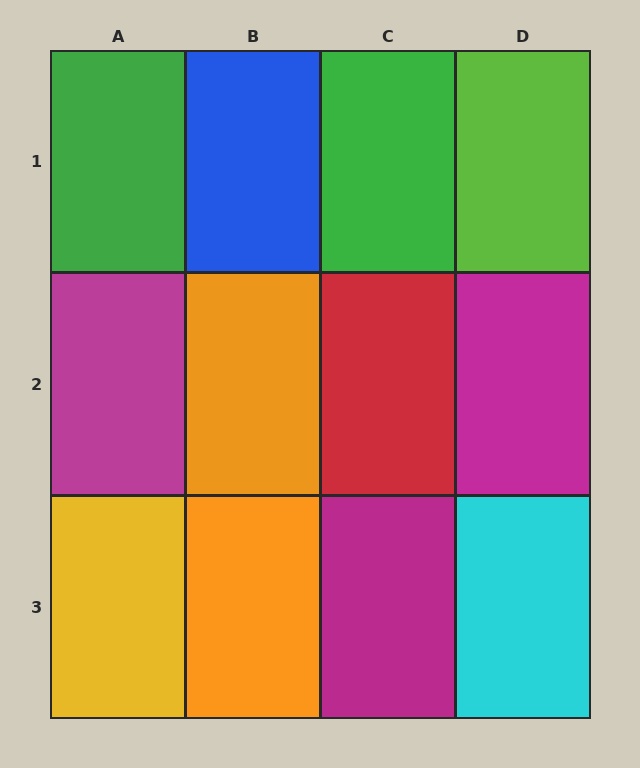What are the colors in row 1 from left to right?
Green, blue, green, lime.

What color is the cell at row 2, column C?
Red.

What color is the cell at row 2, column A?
Magenta.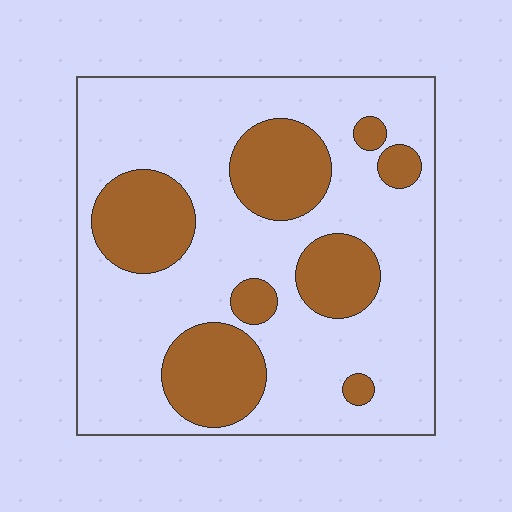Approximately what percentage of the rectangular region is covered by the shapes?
Approximately 30%.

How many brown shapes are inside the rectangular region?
8.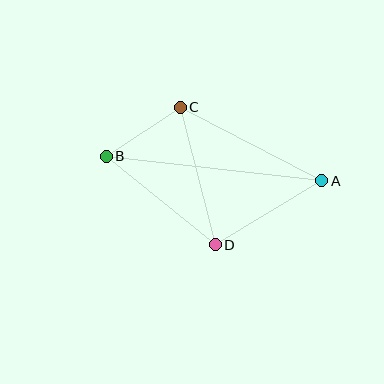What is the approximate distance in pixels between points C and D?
The distance between C and D is approximately 142 pixels.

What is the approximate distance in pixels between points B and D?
The distance between B and D is approximately 140 pixels.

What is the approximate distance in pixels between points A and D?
The distance between A and D is approximately 124 pixels.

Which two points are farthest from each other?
Points A and B are farthest from each other.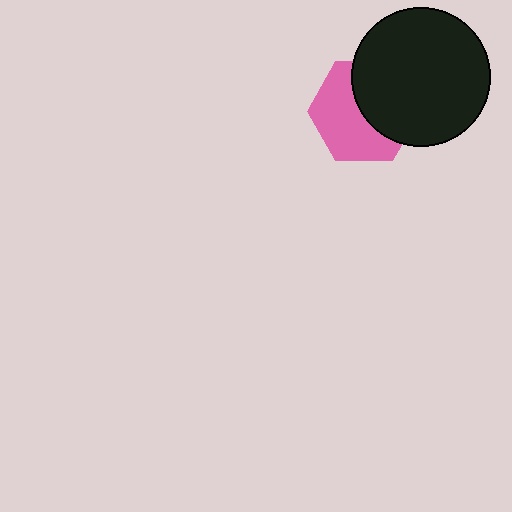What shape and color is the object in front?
The object in front is a black circle.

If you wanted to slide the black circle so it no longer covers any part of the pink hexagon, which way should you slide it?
Slide it toward the upper-right — that is the most direct way to separate the two shapes.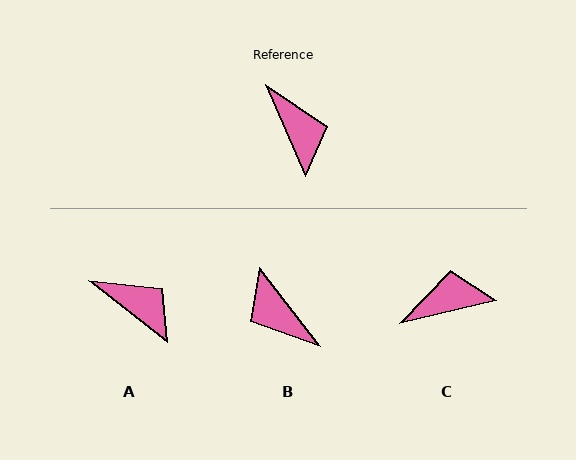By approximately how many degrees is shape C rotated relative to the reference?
Approximately 81 degrees counter-clockwise.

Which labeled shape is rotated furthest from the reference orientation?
B, about 165 degrees away.